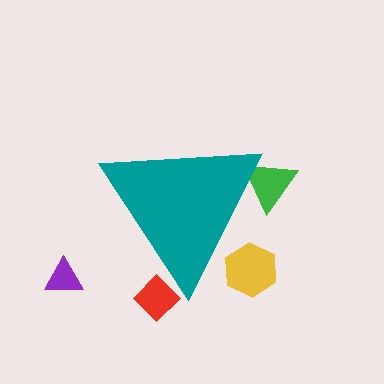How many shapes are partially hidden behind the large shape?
3 shapes are partially hidden.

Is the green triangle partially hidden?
Yes, the green triangle is partially hidden behind the teal triangle.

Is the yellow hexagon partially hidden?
Yes, the yellow hexagon is partially hidden behind the teal triangle.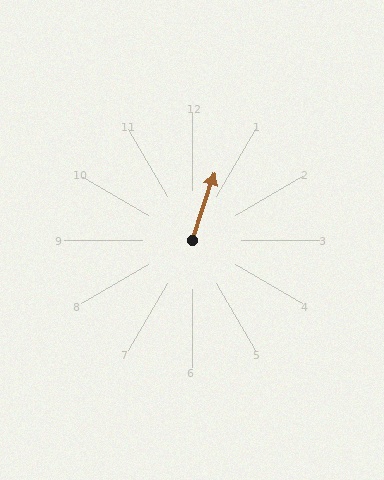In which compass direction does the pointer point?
North.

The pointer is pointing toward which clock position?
Roughly 1 o'clock.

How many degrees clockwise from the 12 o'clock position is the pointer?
Approximately 18 degrees.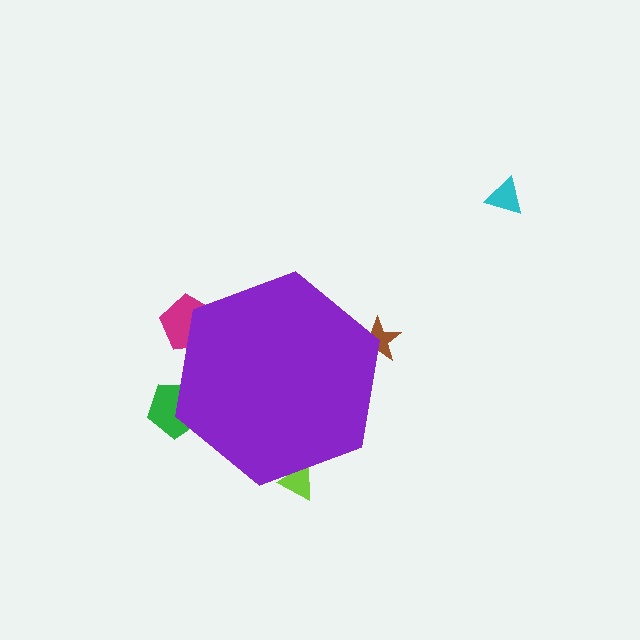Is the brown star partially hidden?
Yes, the brown star is partially hidden behind the purple hexagon.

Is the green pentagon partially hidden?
Yes, the green pentagon is partially hidden behind the purple hexagon.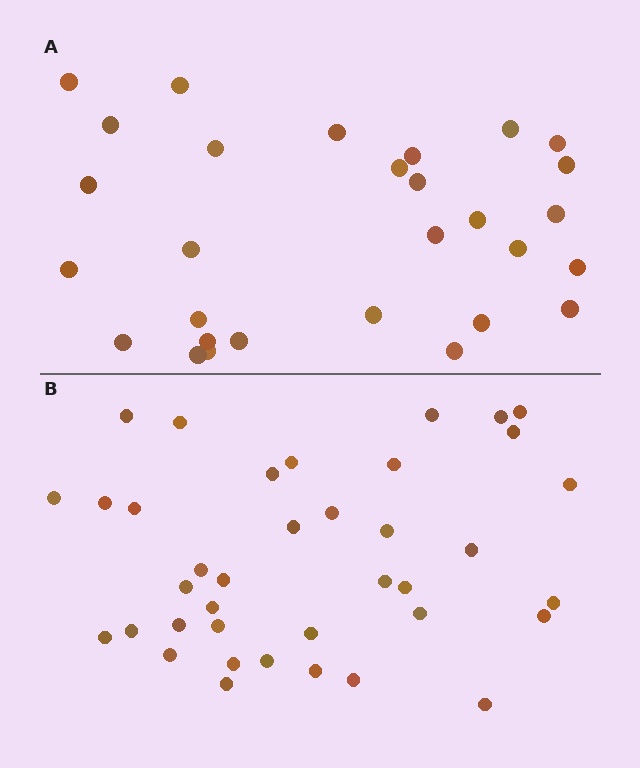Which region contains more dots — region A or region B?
Region B (the bottom region) has more dots.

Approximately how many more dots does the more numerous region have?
Region B has roughly 8 or so more dots than region A.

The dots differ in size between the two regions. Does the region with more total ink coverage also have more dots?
No. Region A has more total ink coverage because its dots are larger, but region B actually contains more individual dots. Total area can be misleading — the number of items is what matters here.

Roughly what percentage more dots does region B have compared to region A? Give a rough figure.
About 30% more.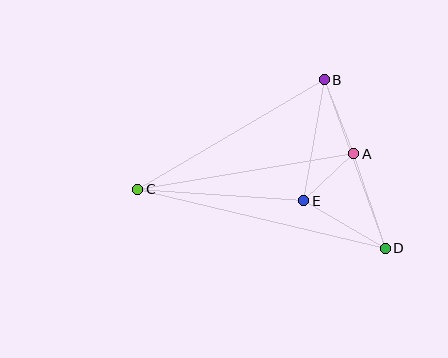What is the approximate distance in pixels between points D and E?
The distance between D and E is approximately 94 pixels.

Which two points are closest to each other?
Points A and E are closest to each other.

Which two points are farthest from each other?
Points C and D are farthest from each other.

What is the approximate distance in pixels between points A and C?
The distance between A and C is approximately 219 pixels.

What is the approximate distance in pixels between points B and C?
The distance between B and C is approximately 216 pixels.